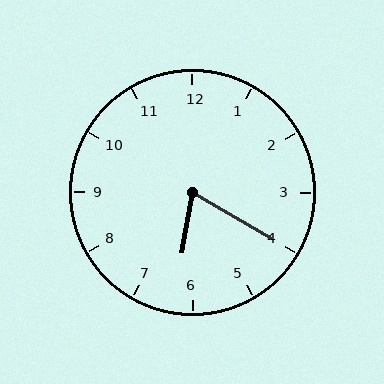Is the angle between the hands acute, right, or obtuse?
It is acute.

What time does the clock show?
6:20.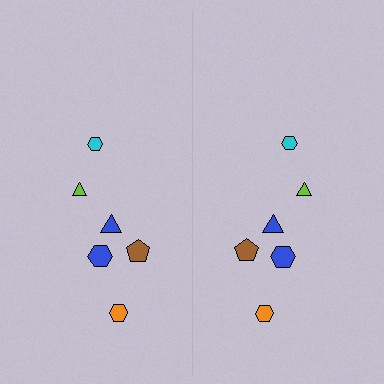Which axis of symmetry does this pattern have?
The pattern has a vertical axis of symmetry running through the center of the image.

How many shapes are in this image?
There are 12 shapes in this image.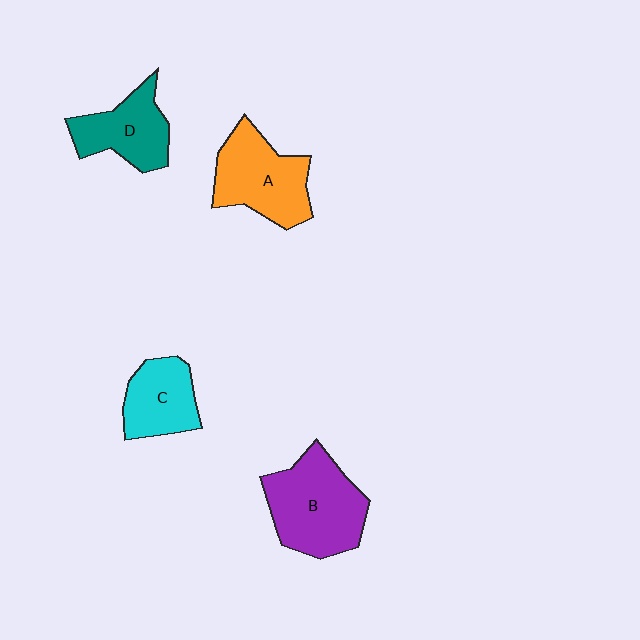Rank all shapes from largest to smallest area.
From largest to smallest: B (purple), A (orange), D (teal), C (cyan).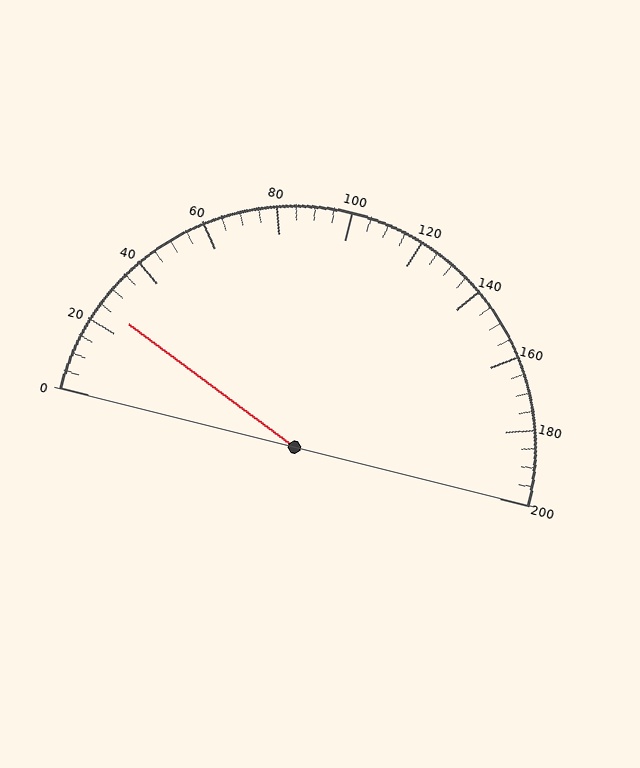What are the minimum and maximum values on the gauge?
The gauge ranges from 0 to 200.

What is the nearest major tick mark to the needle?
The nearest major tick mark is 20.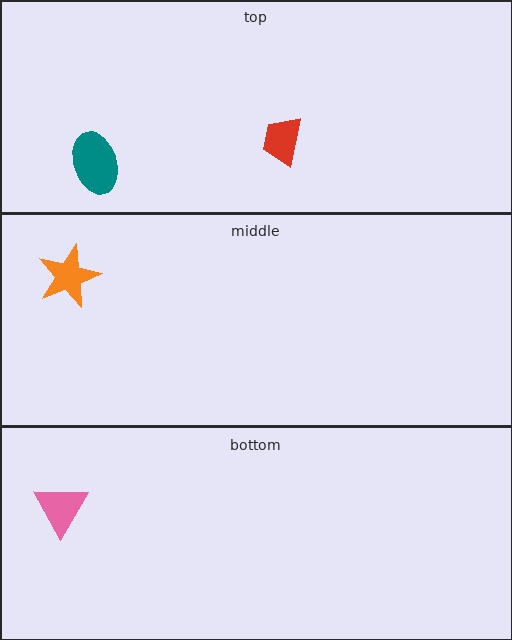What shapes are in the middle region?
The orange star.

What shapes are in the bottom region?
The pink triangle.